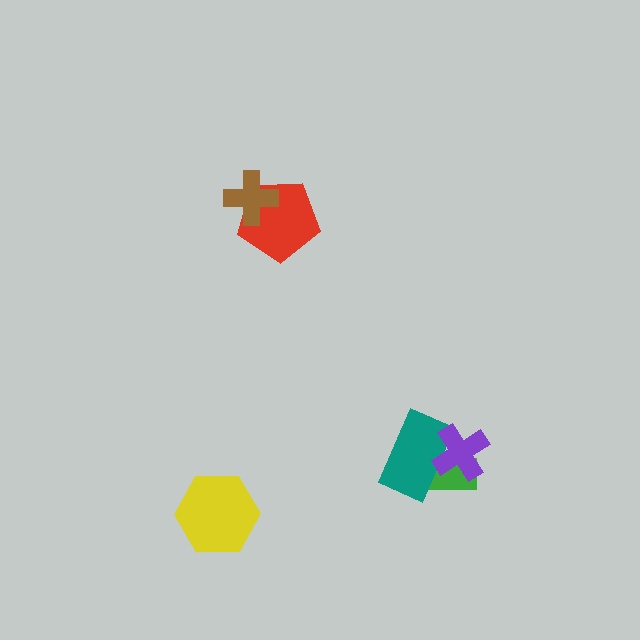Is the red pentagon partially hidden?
Yes, it is partially covered by another shape.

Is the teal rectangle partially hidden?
Yes, it is partially covered by another shape.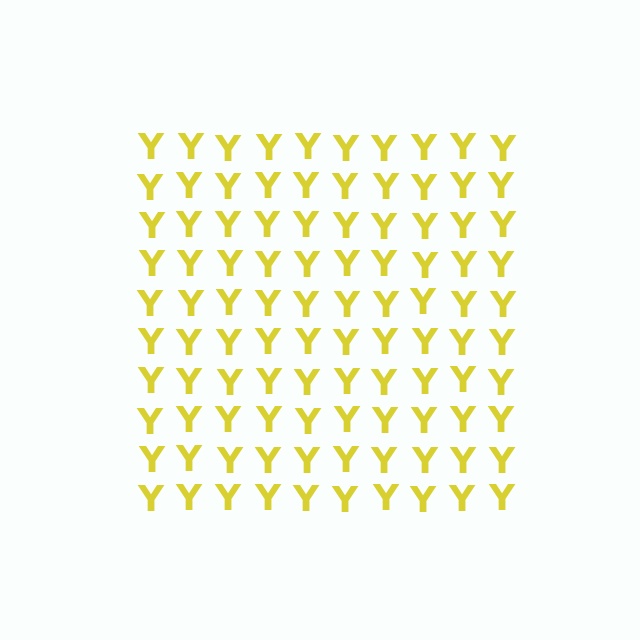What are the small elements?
The small elements are letter Y's.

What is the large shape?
The large shape is a square.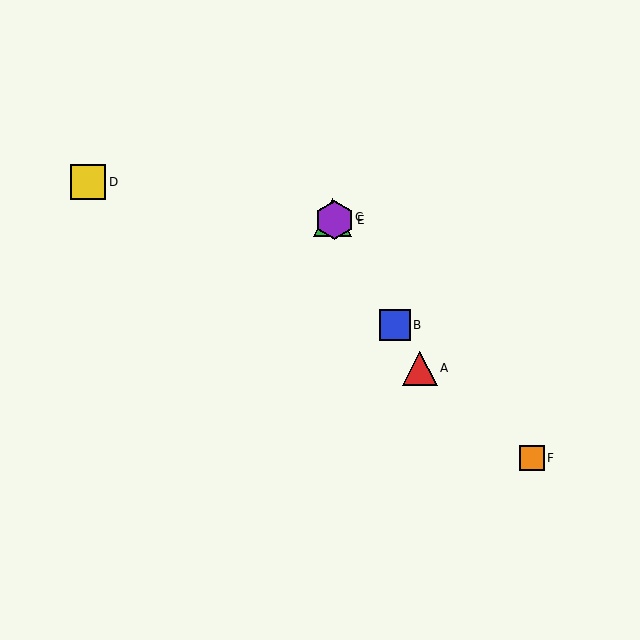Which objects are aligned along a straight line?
Objects A, B, C, E are aligned along a straight line.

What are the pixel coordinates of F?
Object F is at (532, 458).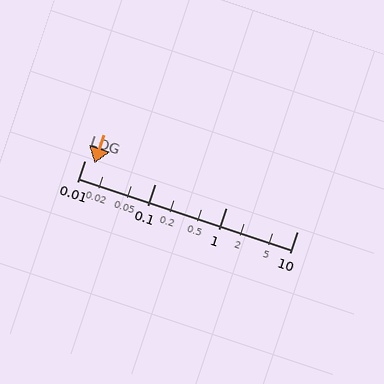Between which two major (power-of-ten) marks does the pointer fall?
The pointer is between 0.01 and 0.1.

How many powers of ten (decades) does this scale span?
The scale spans 3 decades, from 0.01 to 10.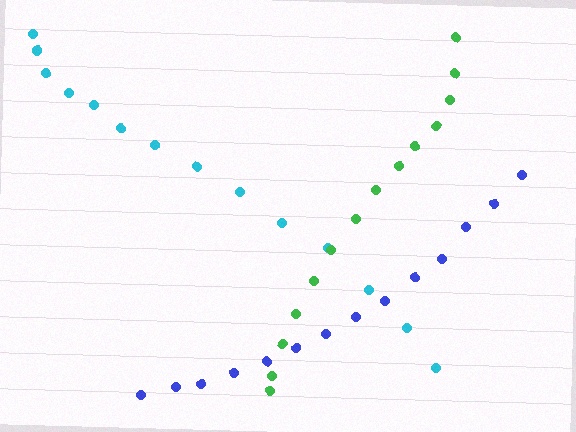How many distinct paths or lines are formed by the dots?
There are 3 distinct paths.